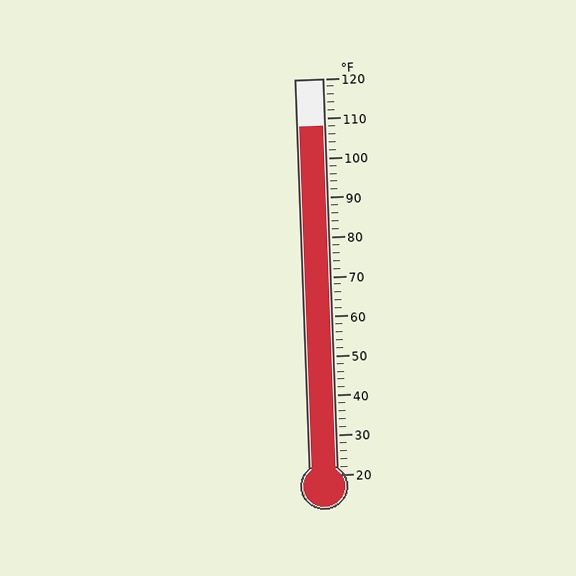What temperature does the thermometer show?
The thermometer shows approximately 108°F.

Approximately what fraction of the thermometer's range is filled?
The thermometer is filled to approximately 90% of its range.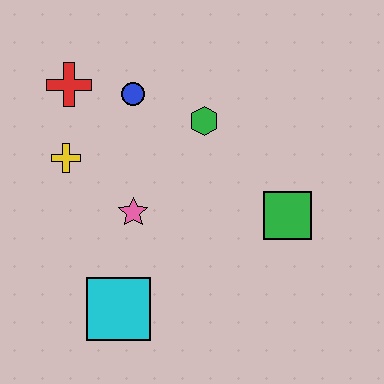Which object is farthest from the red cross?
The green square is farthest from the red cross.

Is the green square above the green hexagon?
No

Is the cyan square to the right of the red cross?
Yes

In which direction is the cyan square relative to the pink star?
The cyan square is below the pink star.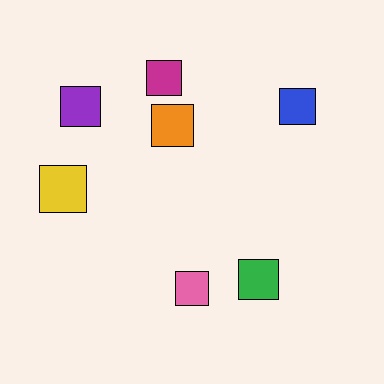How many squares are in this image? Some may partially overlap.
There are 7 squares.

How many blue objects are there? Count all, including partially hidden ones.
There is 1 blue object.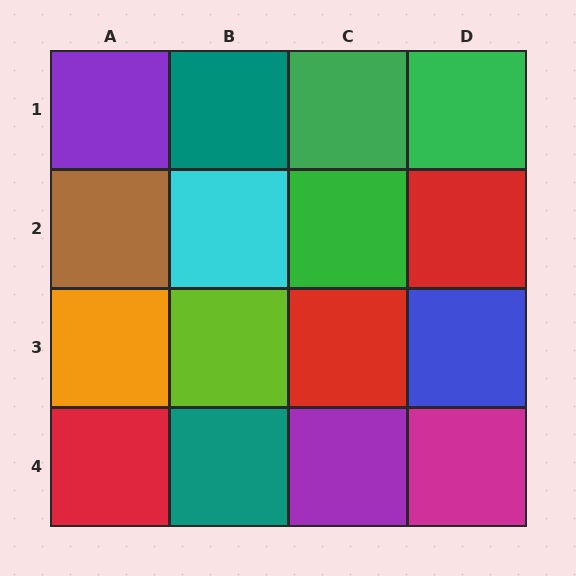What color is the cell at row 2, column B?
Cyan.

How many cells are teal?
2 cells are teal.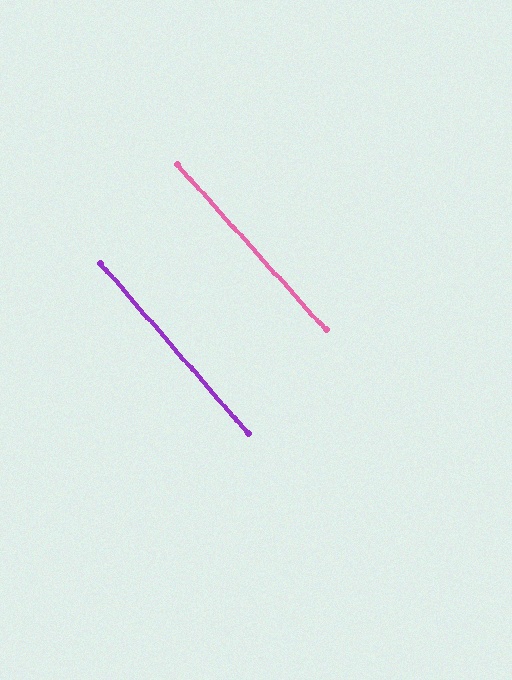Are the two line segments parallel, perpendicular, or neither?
Parallel — their directions differ by only 1.2°.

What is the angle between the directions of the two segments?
Approximately 1 degree.